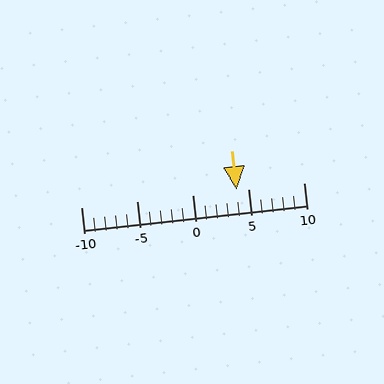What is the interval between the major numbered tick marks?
The major tick marks are spaced 5 units apart.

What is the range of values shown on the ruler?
The ruler shows values from -10 to 10.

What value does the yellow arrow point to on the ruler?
The yellow arrow points to approximately 4.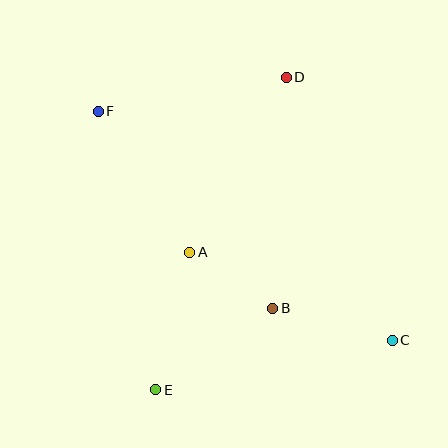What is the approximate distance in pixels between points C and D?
The distance between C and D is approximately 284 pixels.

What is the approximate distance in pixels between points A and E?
The distance between A and E is approximately 142 pixels.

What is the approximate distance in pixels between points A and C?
The distance between A and C is approximately 221 pixels.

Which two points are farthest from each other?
Points C and F are farthest from each other.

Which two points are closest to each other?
Points A and B are closest to each other.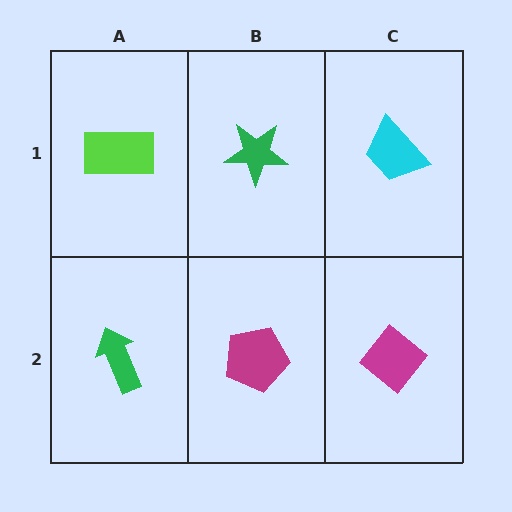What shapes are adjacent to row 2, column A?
A lime rectangle (row 1, column A), a magenta pentagon (row 2, column B).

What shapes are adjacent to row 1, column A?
A green arrow (row 2, column A), a green star (row 1, column B).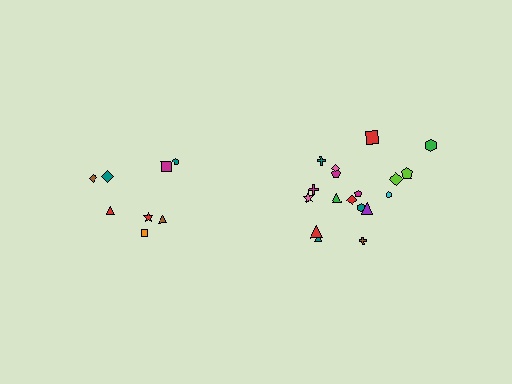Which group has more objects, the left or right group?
The right group.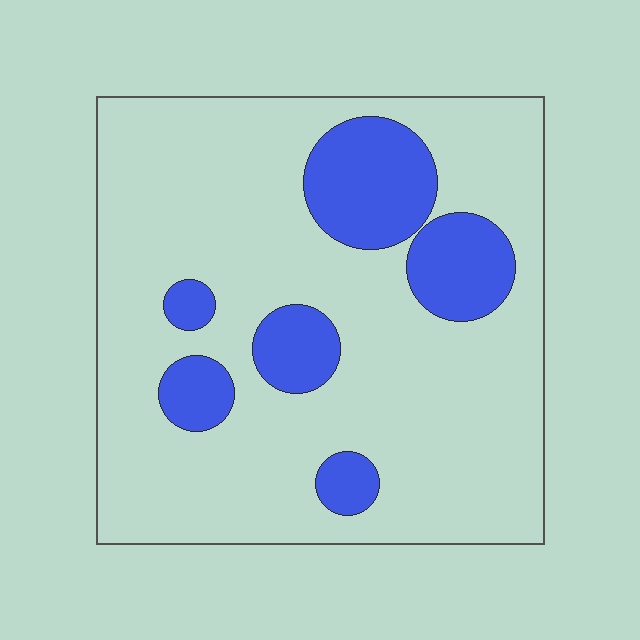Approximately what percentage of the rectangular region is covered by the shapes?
Approximately 20%.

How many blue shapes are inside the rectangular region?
6.